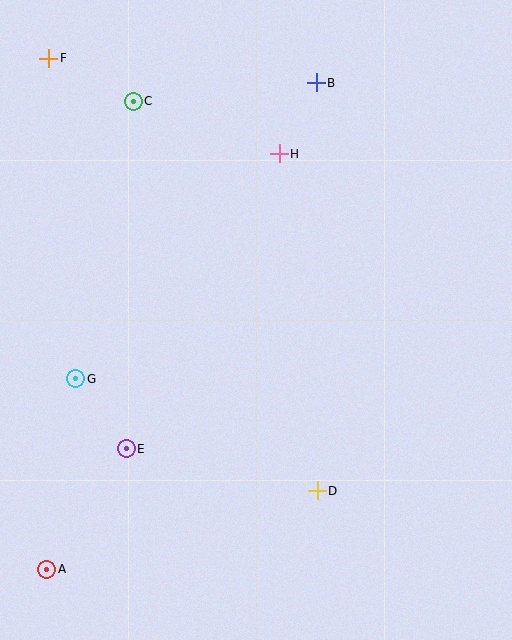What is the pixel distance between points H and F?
The distance between H and F is 250 pixels.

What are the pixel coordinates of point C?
Point C is at (133, 101).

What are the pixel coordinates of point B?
Point B is at (316, 83).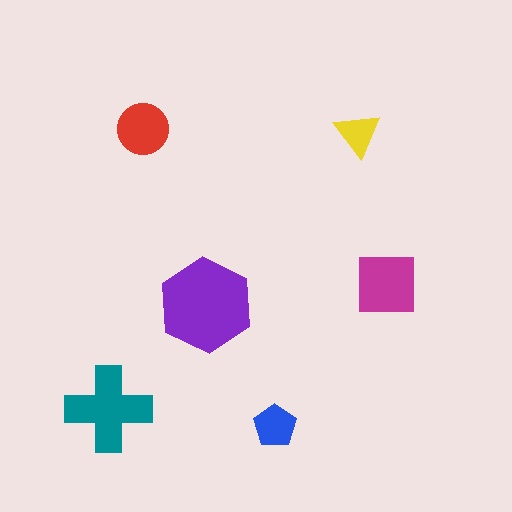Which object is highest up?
The red circle is topmost.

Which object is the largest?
The purple hexagon.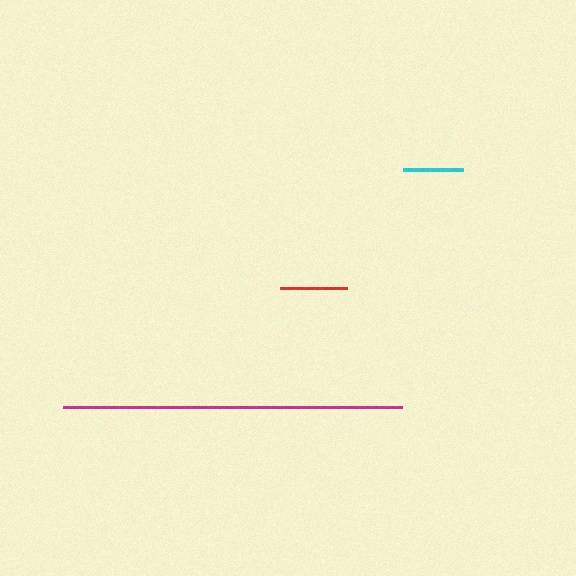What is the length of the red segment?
The red segment is approximately 67 pixels long.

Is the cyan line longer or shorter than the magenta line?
The magenta line is longer than the cyan line.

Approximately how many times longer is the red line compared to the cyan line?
The red line is approximately 1.1 times the length of the cyan line.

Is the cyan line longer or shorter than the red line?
The red line is longer than the cyan line.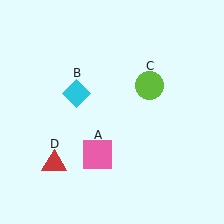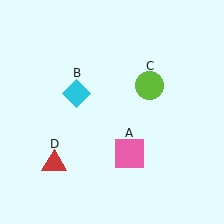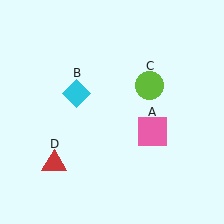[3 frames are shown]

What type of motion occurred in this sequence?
The pink square (object A) rotated counterclockwise around the center of the scene.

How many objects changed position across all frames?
1 object changed position: pink square (object A).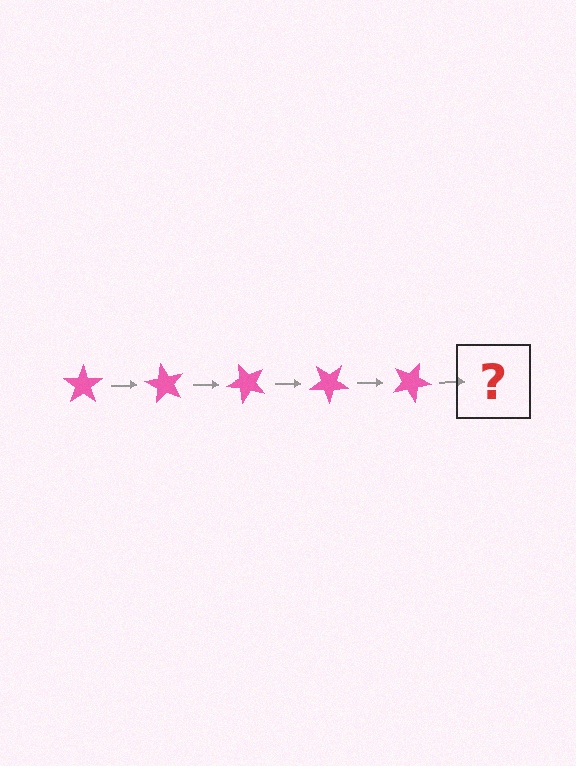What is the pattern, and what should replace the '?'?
The pattern is that the star rotates 60 degrees each step. The '?' should be a pink star rotated 300 degrees.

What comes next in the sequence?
The next element should be a pink star rotated 300 degrees.